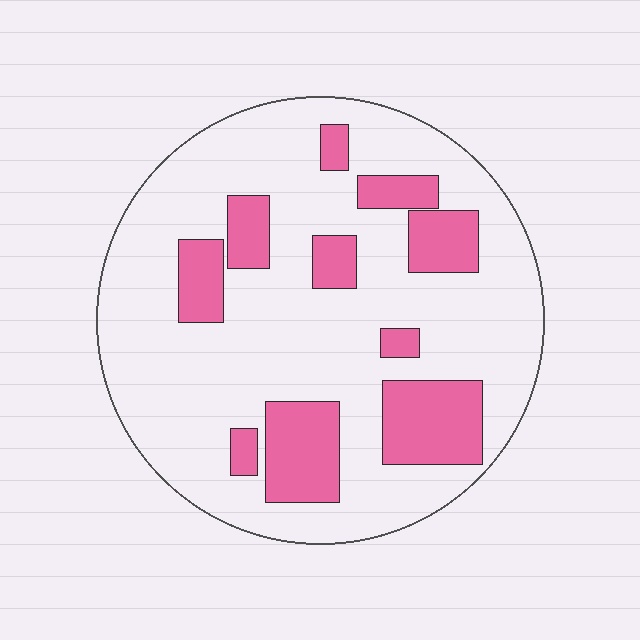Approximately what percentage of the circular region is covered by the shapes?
Approximately 25%.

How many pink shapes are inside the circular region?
10.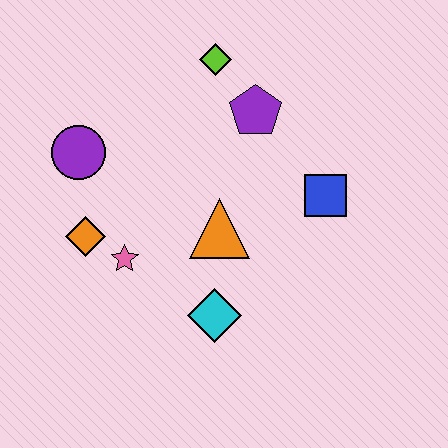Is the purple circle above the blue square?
Yes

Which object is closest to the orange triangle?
The cyan diamond is closest to the orange triangle.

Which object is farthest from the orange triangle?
The lime diamond is farthest from the orange triangle.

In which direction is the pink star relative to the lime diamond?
The pink star is below the lime diamond.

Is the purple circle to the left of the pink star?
Yes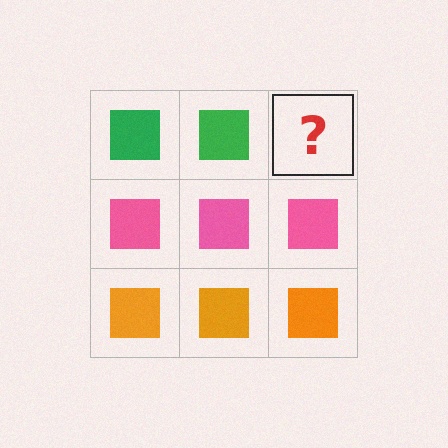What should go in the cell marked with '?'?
The missing cell should contain a green square.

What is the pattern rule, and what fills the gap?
The rule is that each row has a consistent color. The gap should be filled with a green square.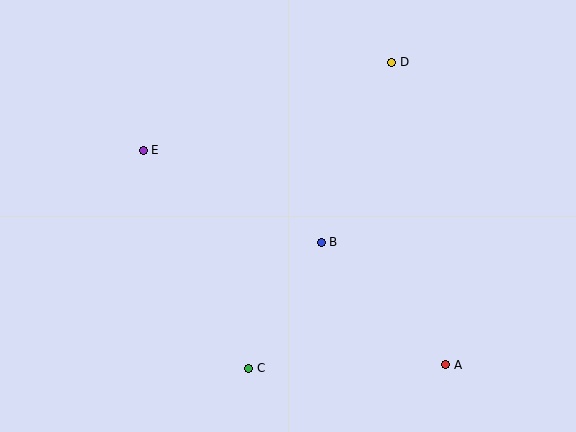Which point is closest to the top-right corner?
Point D is closest to the top-right corner.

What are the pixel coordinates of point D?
Point D is at (392, 62).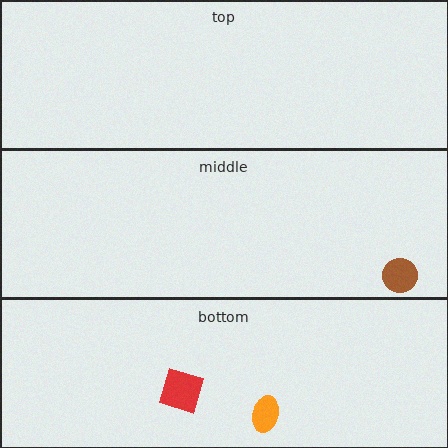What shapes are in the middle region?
The brown circle.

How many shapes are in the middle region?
1.